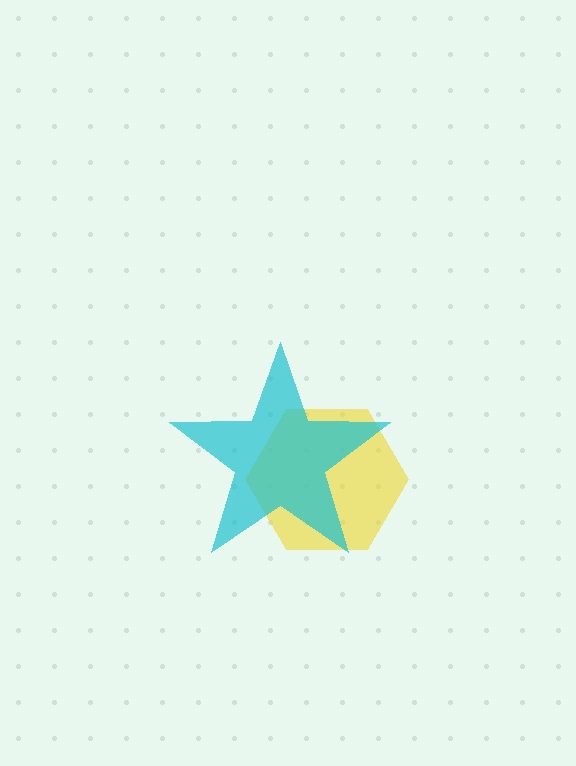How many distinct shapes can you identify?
There are 2 distinct shapes: a yellow hexagon, a cyan star.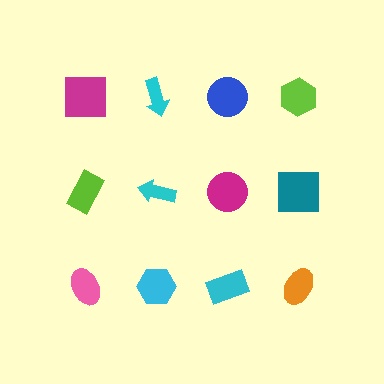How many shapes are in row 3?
4 shapes.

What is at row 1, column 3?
A blue circle.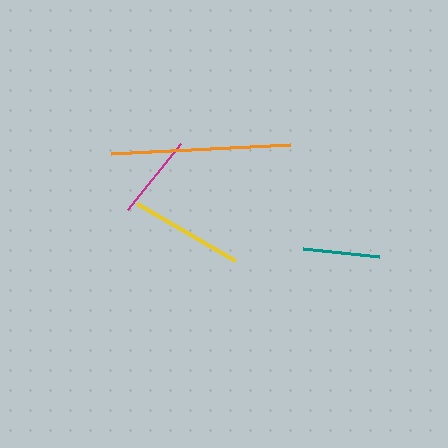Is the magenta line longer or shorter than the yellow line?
The yellow line is longer than the magenta line.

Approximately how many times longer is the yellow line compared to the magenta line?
The yellow line is approximately 1.3 times the length of the magenta line.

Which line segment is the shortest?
The teal line is the shortest at approximately 77 pixels.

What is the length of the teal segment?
The teal segment is approximately 77 pixels long.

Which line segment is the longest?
The orange line is the longest at approximately 179 pixels.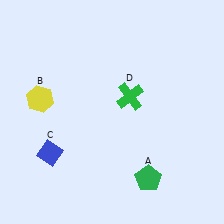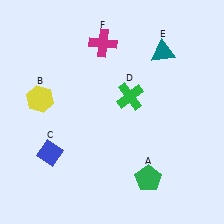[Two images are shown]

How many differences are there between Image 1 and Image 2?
There are 2 differences between the two images.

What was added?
A teal triangle (E), a magenta cross (F) were added in Image 2.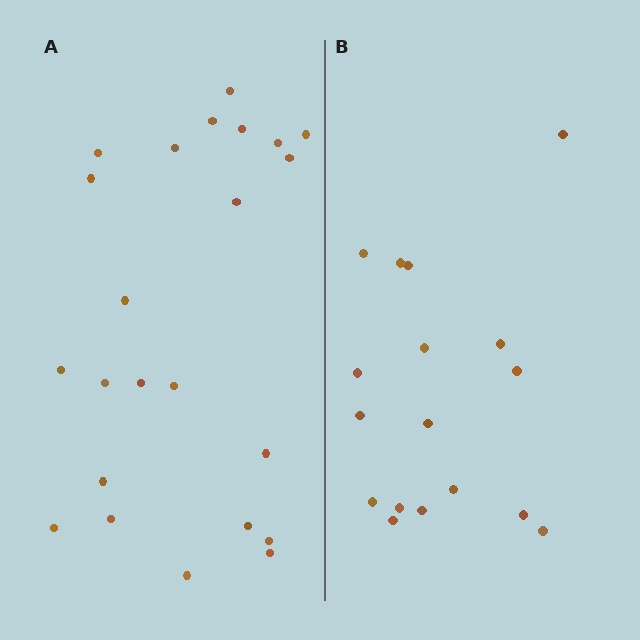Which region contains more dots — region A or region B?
Region A (the left region) has more dots.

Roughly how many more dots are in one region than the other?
Region A has about 6 more dots than region B.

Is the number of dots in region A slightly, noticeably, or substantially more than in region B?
Region A has noticeably more, but not dramatically so. The ratio is roughly 1.4 to 1.